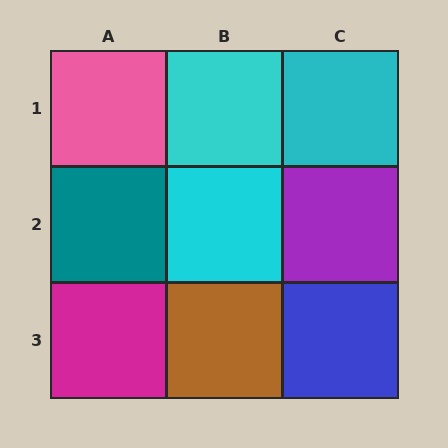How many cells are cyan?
3 cells are cyan.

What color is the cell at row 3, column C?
Blue.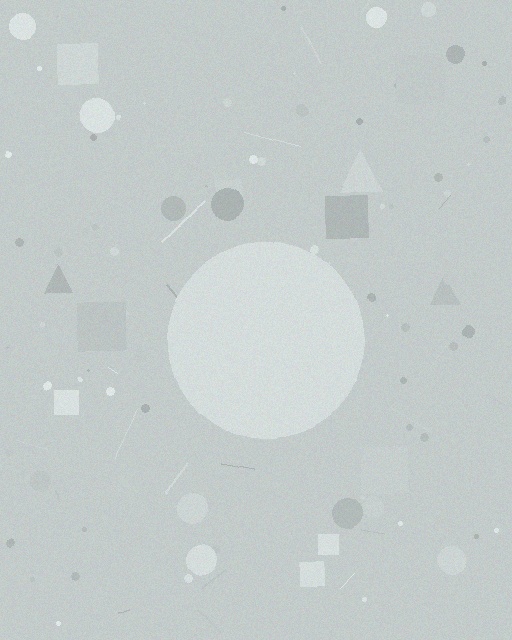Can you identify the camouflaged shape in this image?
The camouflaged shape is a circle.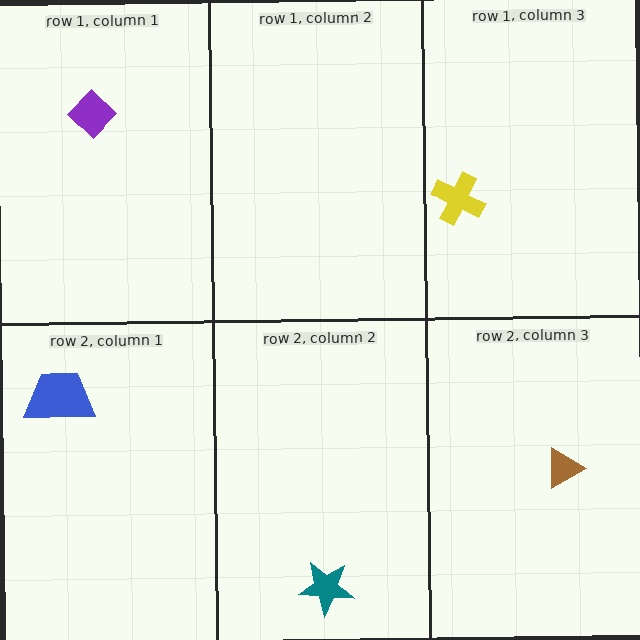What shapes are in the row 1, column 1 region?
The purple diamond.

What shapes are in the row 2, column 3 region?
The brown triangle.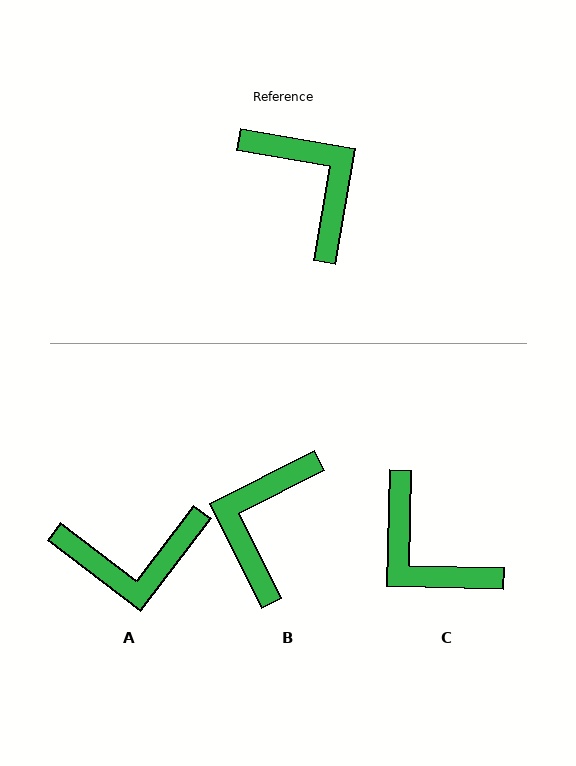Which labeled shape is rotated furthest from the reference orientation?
C, about 171 degrees away.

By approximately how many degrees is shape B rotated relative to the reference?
Approximately 127 degrees counter-clockwise.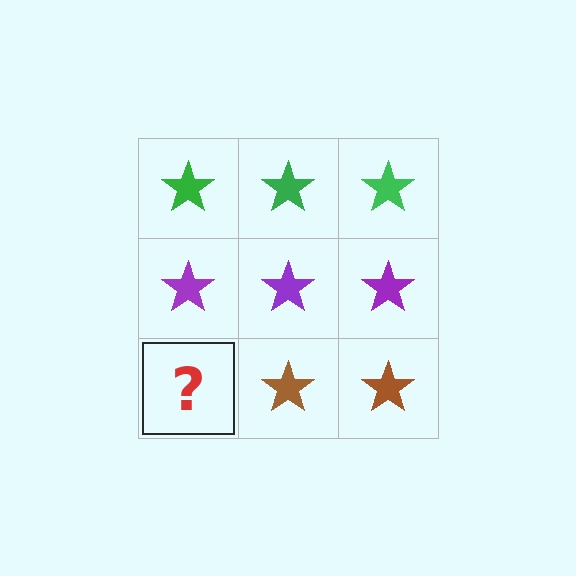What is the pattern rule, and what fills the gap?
The rule is that each row has a consistent color. The gap should be filled with a brown star.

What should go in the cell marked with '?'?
The missing cell should contain a brown star.